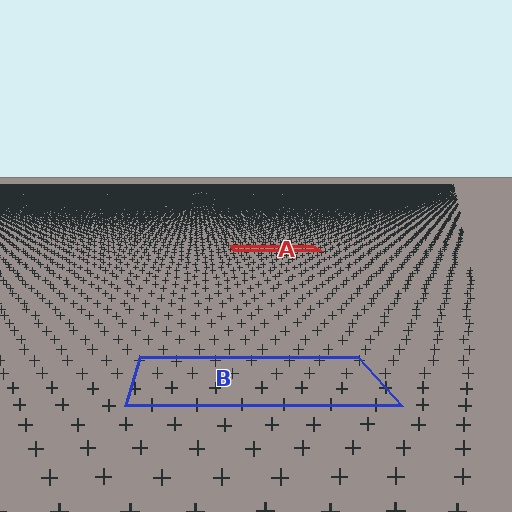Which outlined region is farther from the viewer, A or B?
Region A is farther from the viewer — the texture elements inside it appear smaller and more densely packed.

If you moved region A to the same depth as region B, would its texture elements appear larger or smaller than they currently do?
They would appear larger. At a closer depth, the same texture elements are projected at a bigger on-screen size.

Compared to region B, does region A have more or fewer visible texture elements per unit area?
Region A has more texture elements per unit area — they are packed more densely because it is farther away.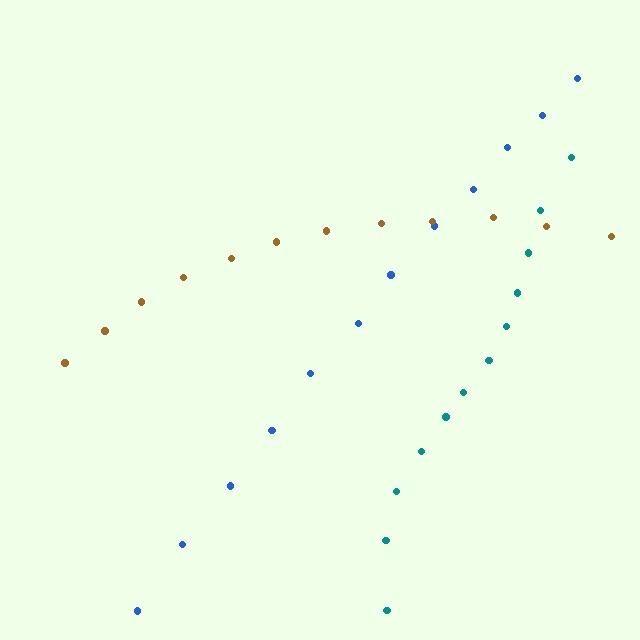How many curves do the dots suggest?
There are 3 distinct paths.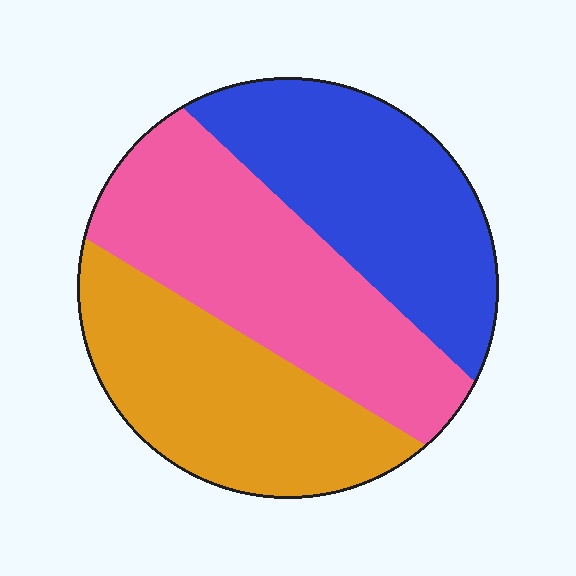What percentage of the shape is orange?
Orange takes up about one third (1/3) of the shape.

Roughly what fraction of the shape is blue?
Blue covers about 30% of the shape.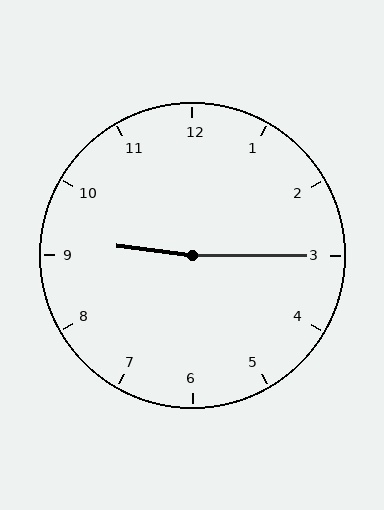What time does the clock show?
9:15.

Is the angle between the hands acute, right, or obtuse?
It is obtuse.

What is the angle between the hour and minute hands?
Approximately 172 degrees.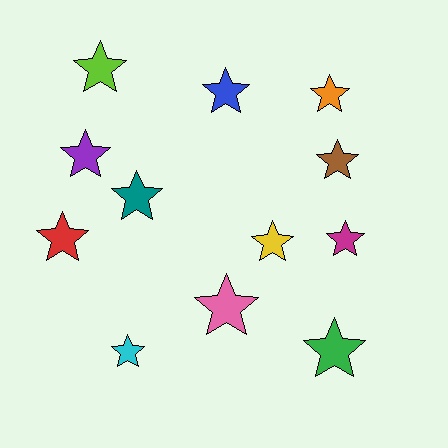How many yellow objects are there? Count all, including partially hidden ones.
There is 1 yellow object.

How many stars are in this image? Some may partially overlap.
There are 12 stars.